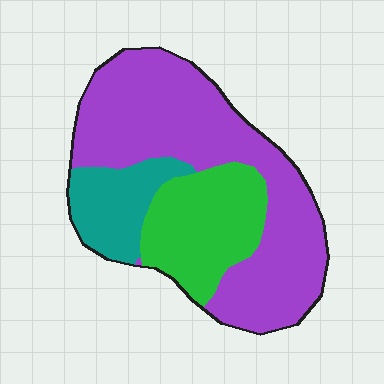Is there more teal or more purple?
Purple.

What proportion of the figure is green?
Green covers roughly 25% of the figure.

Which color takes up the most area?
Purple, at roughly 60%.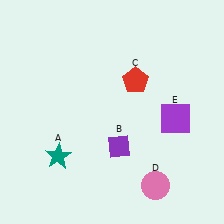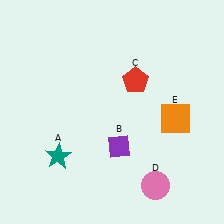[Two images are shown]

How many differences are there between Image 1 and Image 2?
There is 1 difference between the two images.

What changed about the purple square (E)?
In Image 1, E is purple. In Image 2, it changed to orange.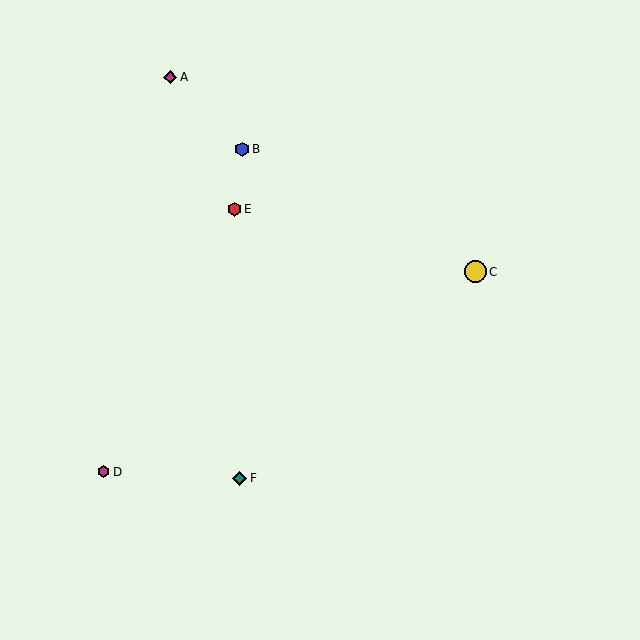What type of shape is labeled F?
Shape F is a teal diamond.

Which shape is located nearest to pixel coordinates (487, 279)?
The yellow circle (labeled C) at (476, 272) is nearest to that location.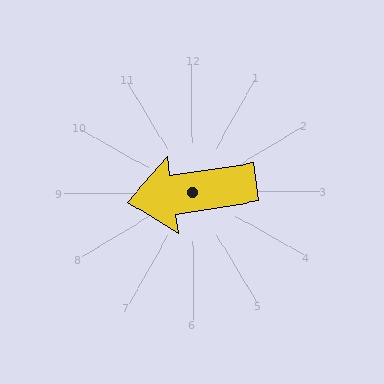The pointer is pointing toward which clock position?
Roughly 9 o'clock.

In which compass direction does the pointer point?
West.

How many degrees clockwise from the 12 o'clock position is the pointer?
Approximately 262 degrees.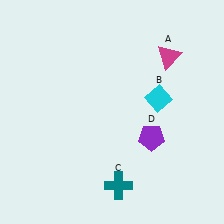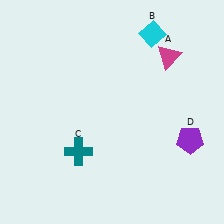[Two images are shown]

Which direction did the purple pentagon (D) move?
The purple pentagon (D) moved right.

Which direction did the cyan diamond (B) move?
The cyan diamond (B) moved up.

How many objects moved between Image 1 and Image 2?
3 objects moved between the two images.